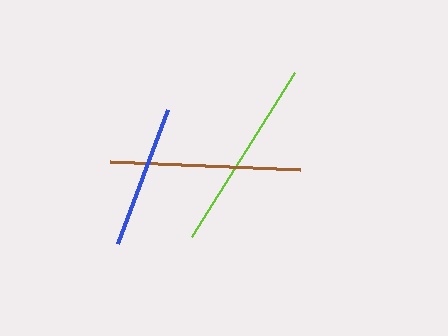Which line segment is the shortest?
The blue line is the shortest at approximately 143 pixels.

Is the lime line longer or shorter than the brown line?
The lime line is longer than the brown line.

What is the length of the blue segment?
The blue segment is approximately 143 pixels long.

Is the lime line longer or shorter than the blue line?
The lime line is longer than the blue line.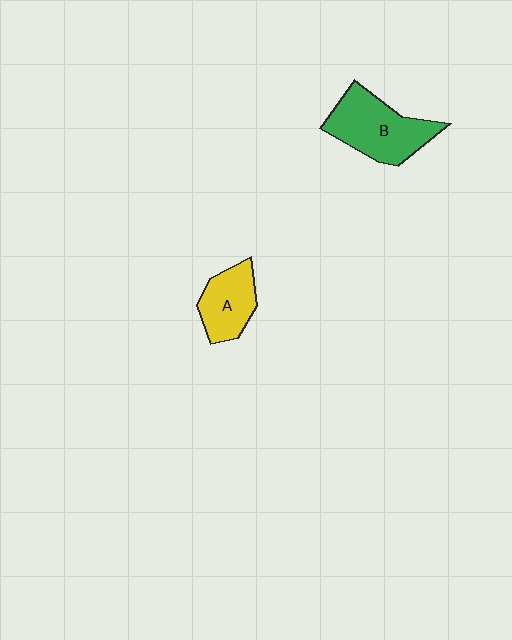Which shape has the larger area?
Shape B (green).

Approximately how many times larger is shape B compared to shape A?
Approximately 1.5 times.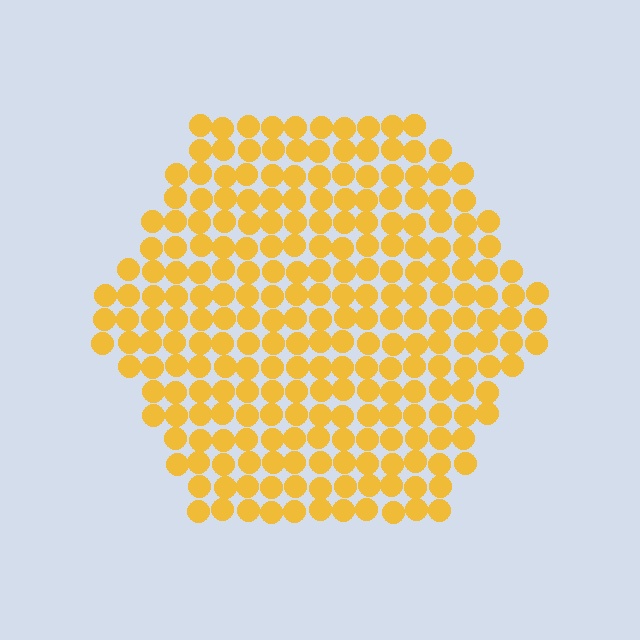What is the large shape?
The large shape is a hexagon.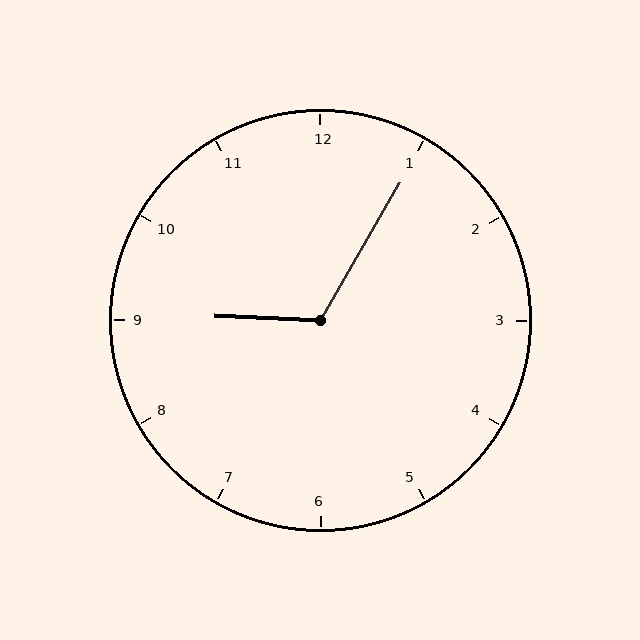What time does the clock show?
9:05.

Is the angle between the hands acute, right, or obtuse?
It is obtuse.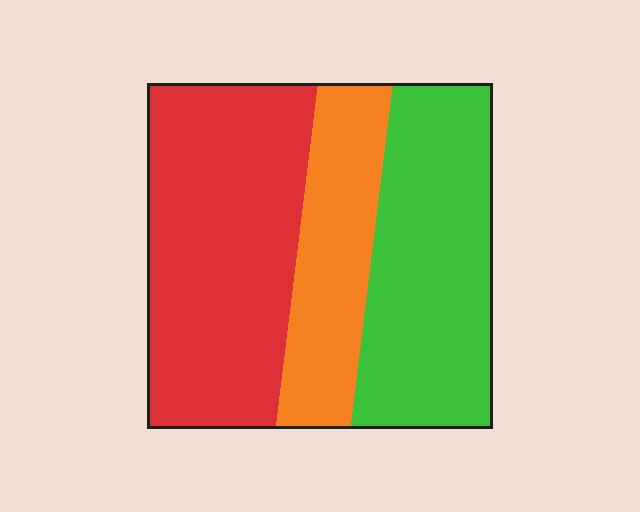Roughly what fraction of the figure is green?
Green covers 35% of the figure.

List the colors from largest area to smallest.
From largest to smallest: red, green, orange.